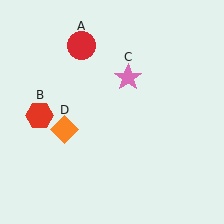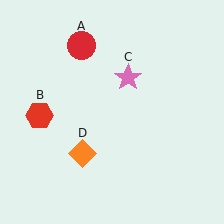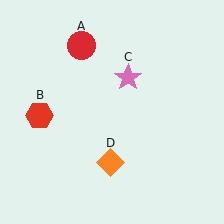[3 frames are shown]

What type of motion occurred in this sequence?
The orange diamond (object D) rotated counterclockwise around the center of the scene.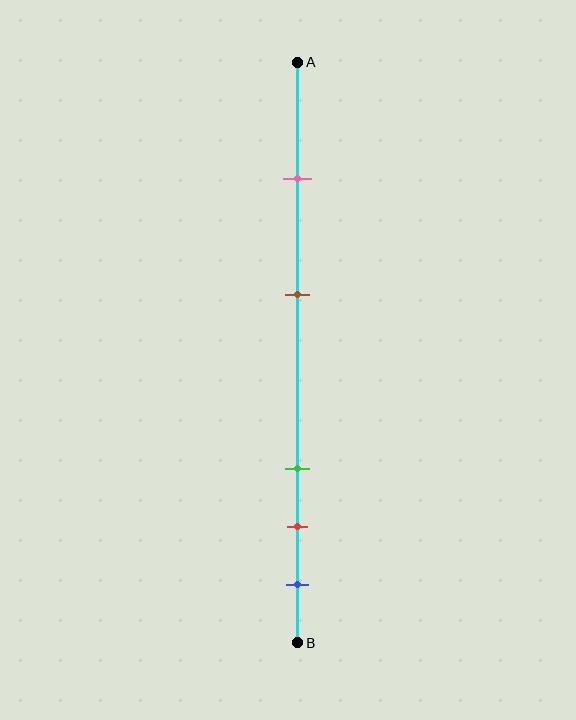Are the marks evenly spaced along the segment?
No, the marks are not evenly spaced.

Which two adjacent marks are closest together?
The red and blue marks are the closest adjacent pair.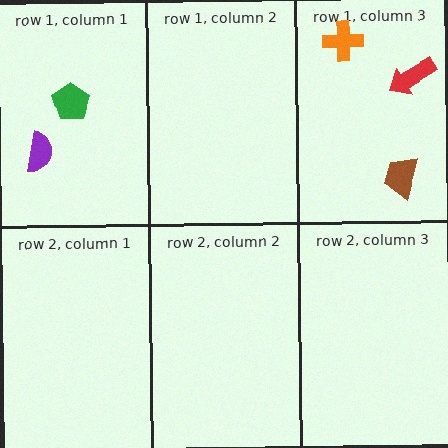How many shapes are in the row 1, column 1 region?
2.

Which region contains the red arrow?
The row 1, column 3 region.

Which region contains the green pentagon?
The row 1, column 1 region.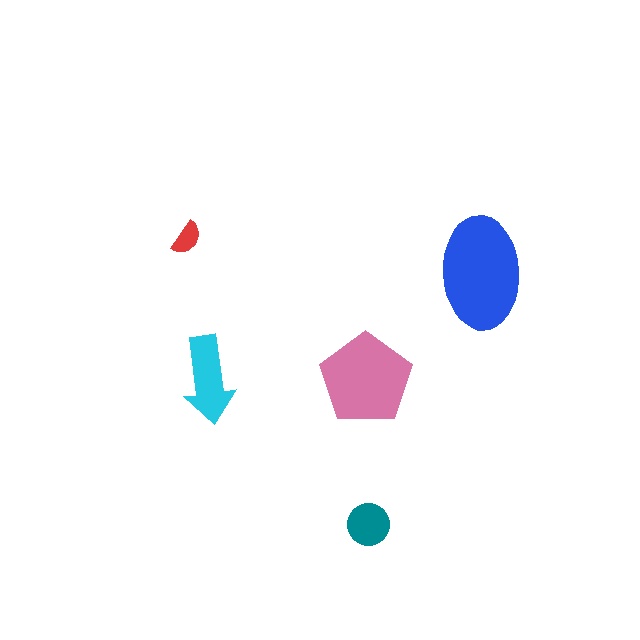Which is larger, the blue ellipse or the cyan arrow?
The blue ellipse.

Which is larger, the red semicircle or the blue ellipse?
The blue ellipse.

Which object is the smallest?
The red semicircle.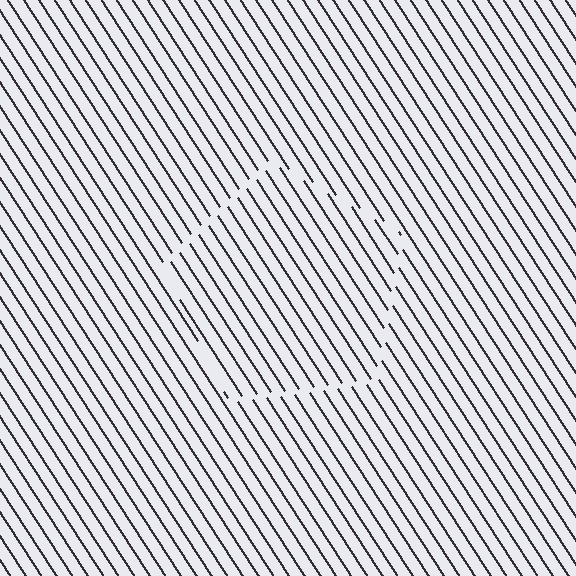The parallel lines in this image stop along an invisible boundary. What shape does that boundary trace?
An illusory pentagon. The interior of the shape contains the same grating, shifted by half a period — the contour is defined by the phase discontinuity where line-ends from the inner and outer gratings abut.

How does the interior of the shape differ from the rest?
The interior of the shape contains the same grating, shifted by half a period — the contour is defined by the phase discontinuity where line-ends from the inner and outer gratings abut.